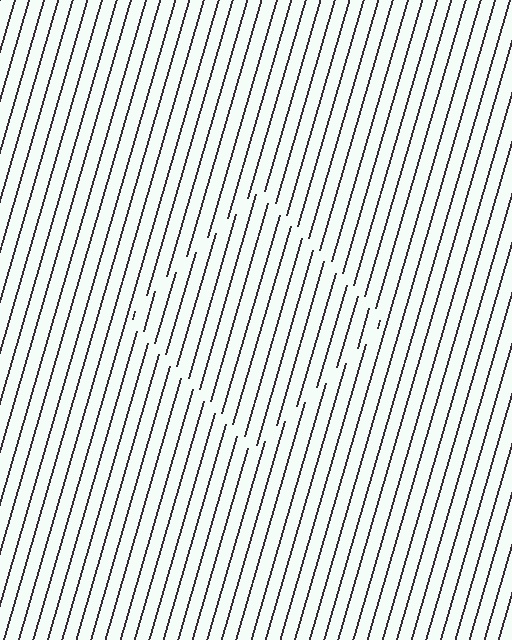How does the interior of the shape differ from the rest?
The interior of the shape contains the same grating, shifted by half a period — the contour is defined by the phase discontinuity where line-ends from the inner and outer gratings abut.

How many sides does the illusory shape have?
4 sides — the line-ends trace a square.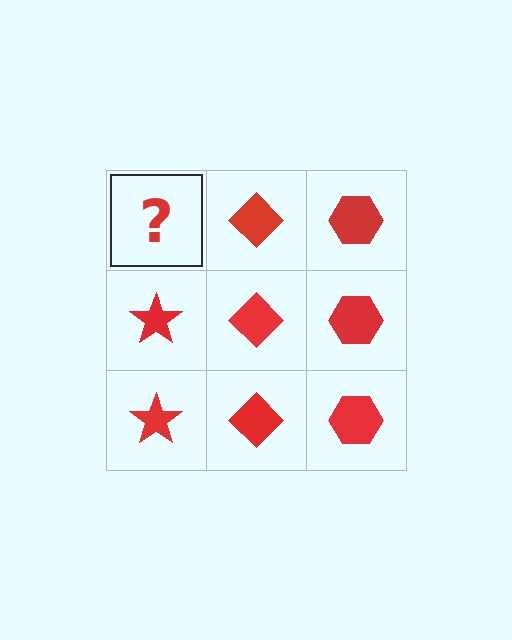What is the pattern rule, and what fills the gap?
The rule is that each column has a consistent shape. The gap should be filled with a red star.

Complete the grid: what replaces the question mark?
The question mark should be replaced with a red star.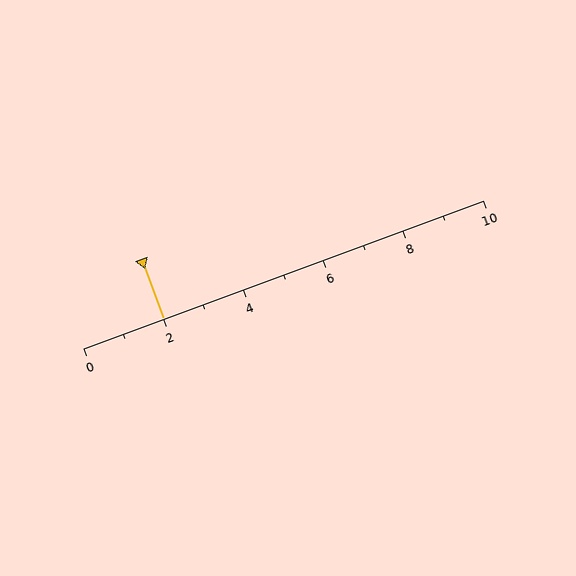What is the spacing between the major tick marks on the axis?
The major ticks are spaced 2 apart.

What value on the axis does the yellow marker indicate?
The marker indicates approximately 2.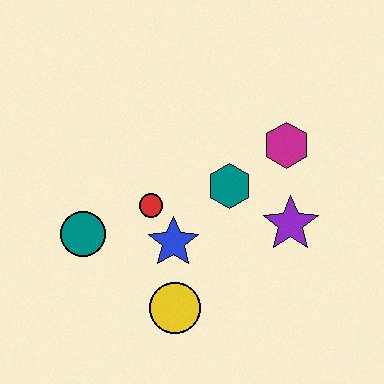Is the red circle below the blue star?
No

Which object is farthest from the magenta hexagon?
The teal circle is farthest from the magenta hexagon.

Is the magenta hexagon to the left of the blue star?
No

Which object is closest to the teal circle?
The red circle is closest to the teal circle.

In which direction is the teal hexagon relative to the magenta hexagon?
The teal hexagon is to the left of the magenta hexagon.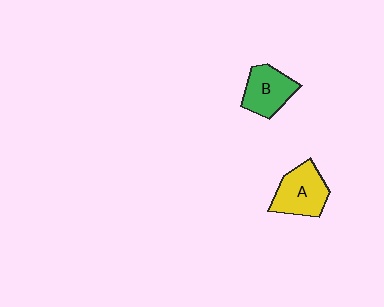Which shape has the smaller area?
Shape B (green).